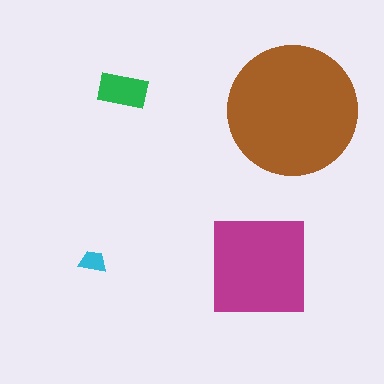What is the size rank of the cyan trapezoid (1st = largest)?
4th.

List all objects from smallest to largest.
The cyan trapezoid, the green rectangle, the magenta square, the brown circle.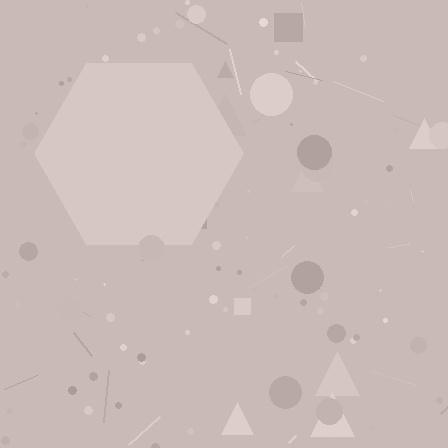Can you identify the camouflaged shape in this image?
The camouflaged shape is a hexagon.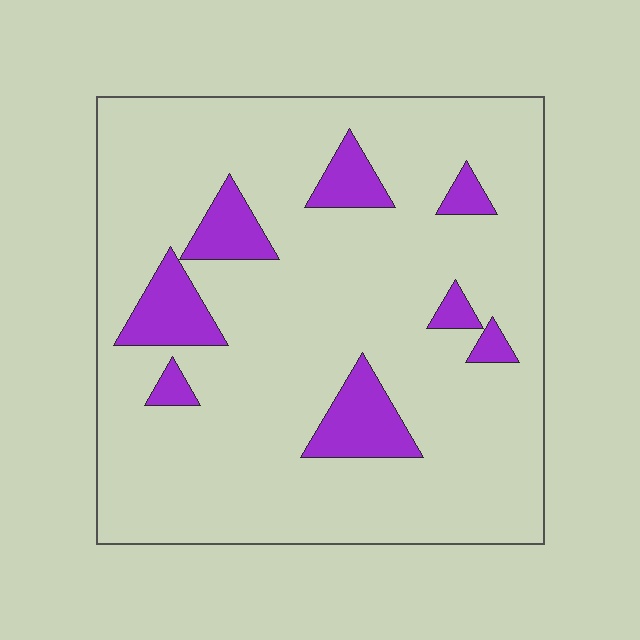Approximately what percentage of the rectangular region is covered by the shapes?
Approximately 15%.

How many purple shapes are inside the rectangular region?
8.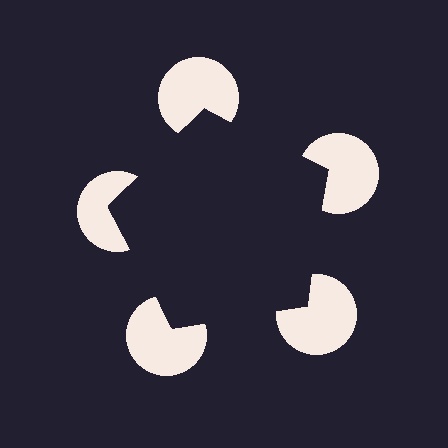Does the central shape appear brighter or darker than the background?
It typically appears slightly darker than the background, even though no actual brightness change is drawn.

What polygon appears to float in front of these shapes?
An illusory pentagon — its edges are inferred from the aligned wedge cuts in the pac-man discs, not physically drawn.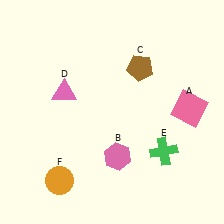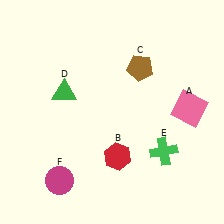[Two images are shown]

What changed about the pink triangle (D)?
In Image 1, D is pink. In Image 2, it changed to green.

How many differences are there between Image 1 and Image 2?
There are 3 differences between the two images.